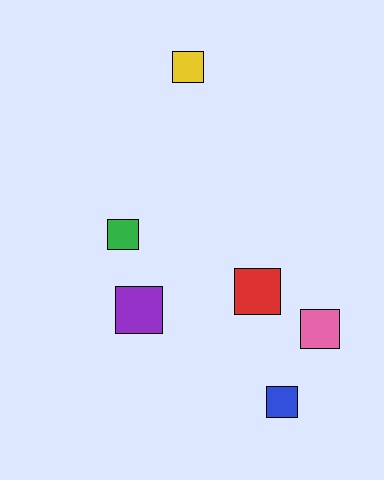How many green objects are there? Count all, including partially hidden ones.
There is 1 green object.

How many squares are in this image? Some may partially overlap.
There are 6 squares.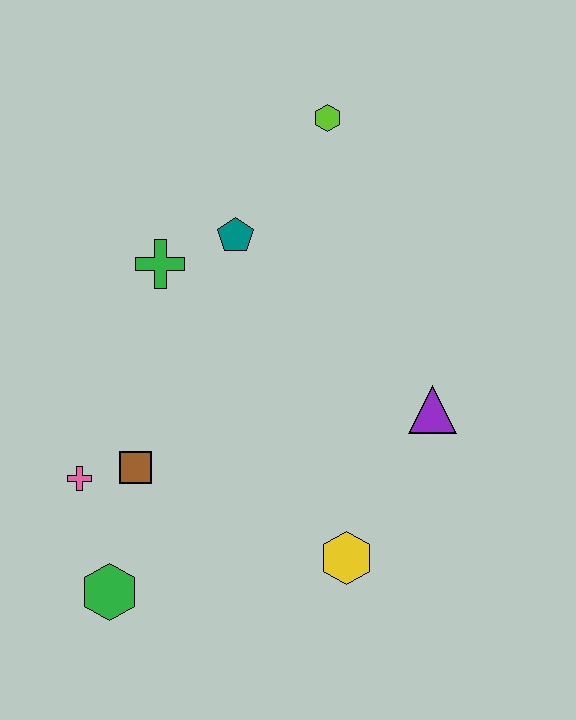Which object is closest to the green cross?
The teal pentagon is closest to the green cross.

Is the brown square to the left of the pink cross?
No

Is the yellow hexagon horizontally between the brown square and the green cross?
No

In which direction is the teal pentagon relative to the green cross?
The teal pentagon is to the right of the green cross.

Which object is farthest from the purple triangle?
The green hexagon is farthest from the purple triangle.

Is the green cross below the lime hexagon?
Yes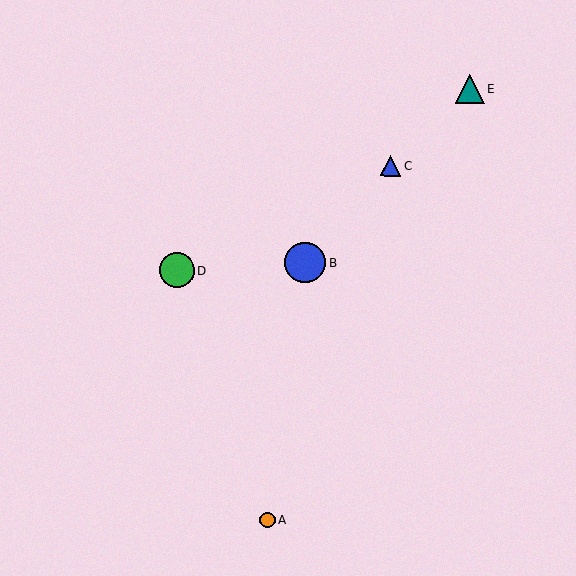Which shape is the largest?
The blue circle (labeled B) is the largest.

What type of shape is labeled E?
Shape E is a teal triangle.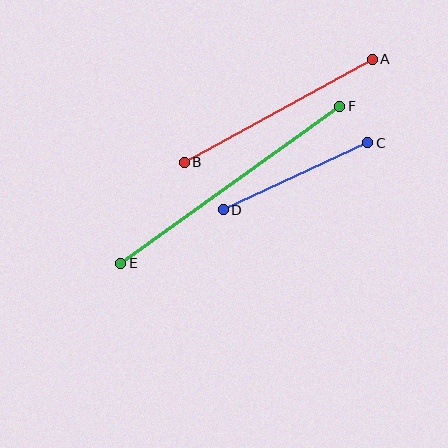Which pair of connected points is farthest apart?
Points E and F are farthest apart.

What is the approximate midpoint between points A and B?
The midpoint is at approximately (278, 111) pixels.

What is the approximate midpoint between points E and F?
The midpoint is at approximately (230, 185) pixels.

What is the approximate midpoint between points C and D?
The midpoint is at approximately (295, 176) pixels.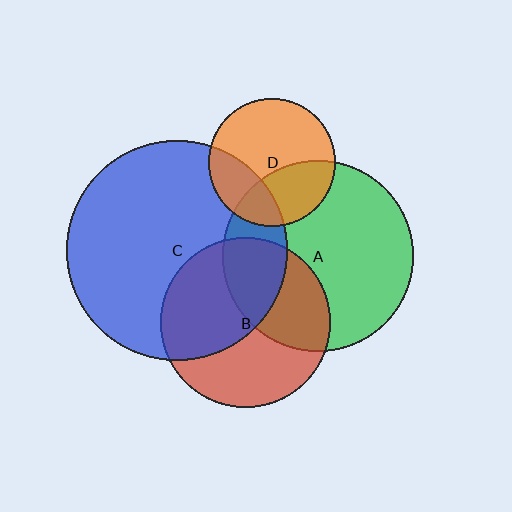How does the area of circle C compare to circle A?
Approximately 1.3 times.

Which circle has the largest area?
Circle C (blue).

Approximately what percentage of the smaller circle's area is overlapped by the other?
Approximately 40%.